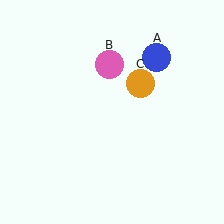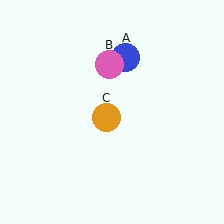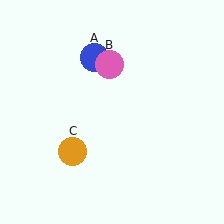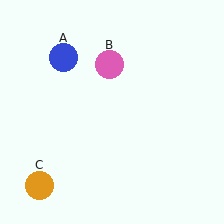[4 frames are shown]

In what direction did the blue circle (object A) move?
The blue circle (object A) moved left.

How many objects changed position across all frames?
2 objects changed position: blue circle (object A), orange circle (object C).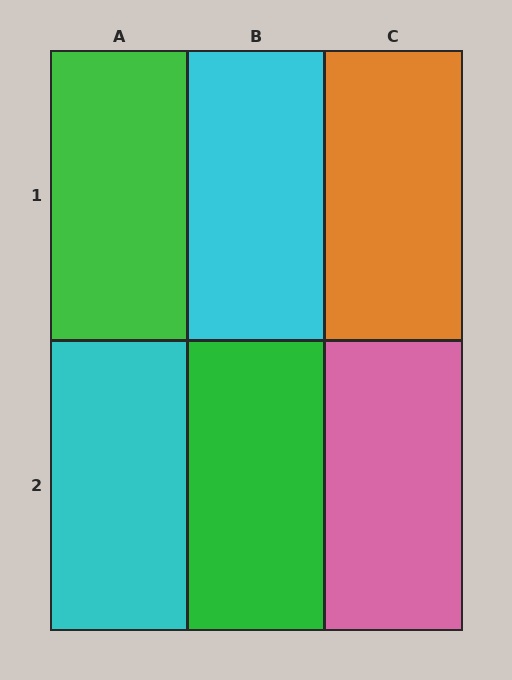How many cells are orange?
1 cell is orange.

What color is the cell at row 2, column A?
Cyan.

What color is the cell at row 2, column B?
Green.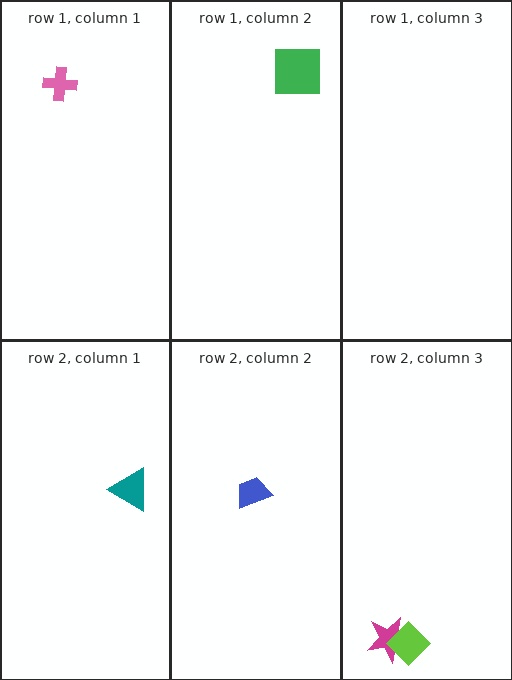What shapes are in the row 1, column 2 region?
The green square.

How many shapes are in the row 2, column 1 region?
1.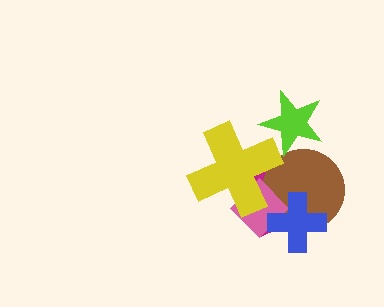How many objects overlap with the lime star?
0 objects overlap with the lime star.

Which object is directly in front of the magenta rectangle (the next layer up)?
The brown circle is directly in front of the magenta rectangle.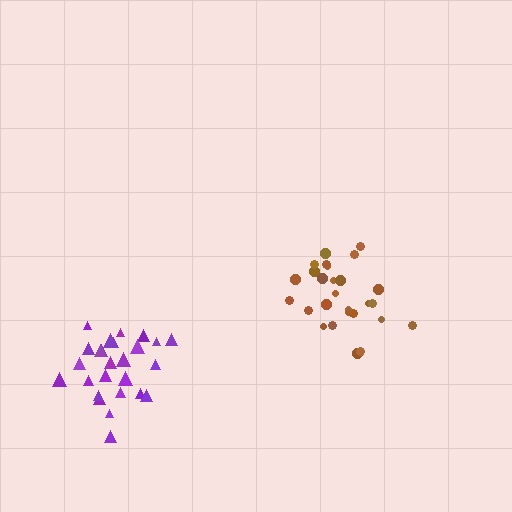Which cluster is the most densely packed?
Purple.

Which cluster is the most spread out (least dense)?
Brown.